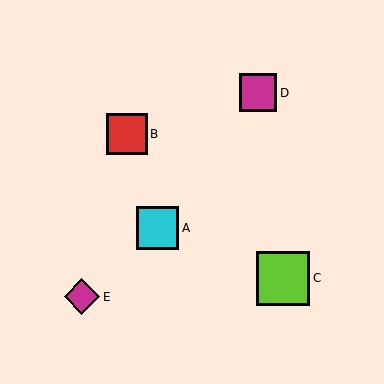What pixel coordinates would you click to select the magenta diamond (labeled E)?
Click at (82, 297) to select the magenta diamond E.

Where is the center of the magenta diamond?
The center of the magenta diamond is at (82, 297).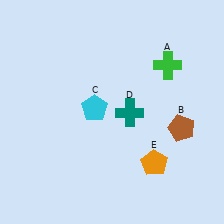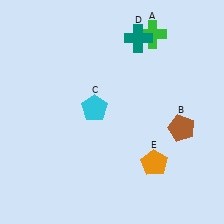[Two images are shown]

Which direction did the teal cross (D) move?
The teal cross (D) moved up.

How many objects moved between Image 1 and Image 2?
2 objects moved between the two images.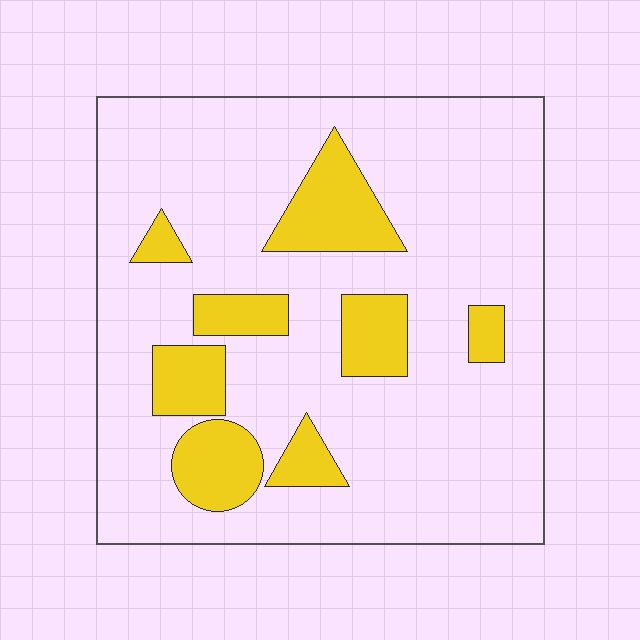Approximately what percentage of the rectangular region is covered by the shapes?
Approximately 20%.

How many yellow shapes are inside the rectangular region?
8.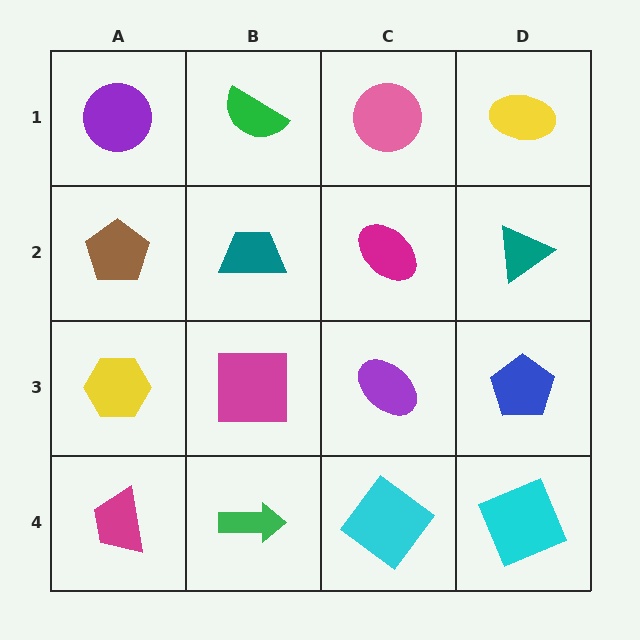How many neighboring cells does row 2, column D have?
3.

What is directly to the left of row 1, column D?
A pink circle.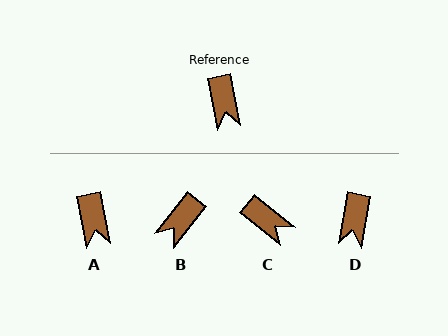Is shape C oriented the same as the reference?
No, it is off by about 41 degrees.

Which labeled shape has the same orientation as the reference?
A.